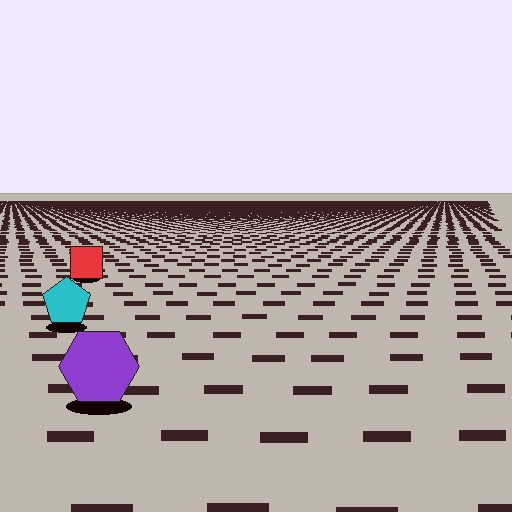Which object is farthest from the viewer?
The red square is farthest from the viewer. It appears smaller and the ground texture around it is denser.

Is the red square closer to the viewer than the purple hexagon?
No. The purple hexagon is closer — you can tell from the texture gradient: the ground texture is coarser near it.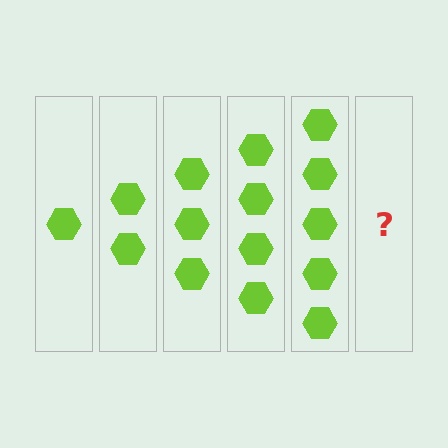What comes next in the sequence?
The next element should be 6 hexagons.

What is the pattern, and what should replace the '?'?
The pattern is that each step adds one more hexagon. The '?' should be 6 hexagons.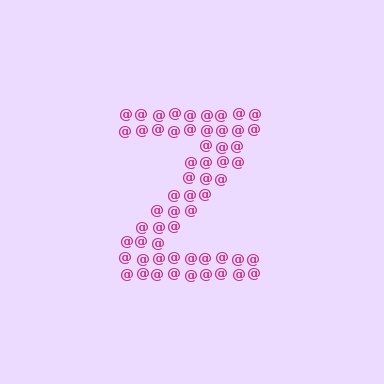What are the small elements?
The small elements are at signs.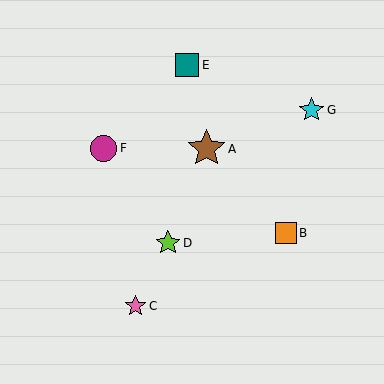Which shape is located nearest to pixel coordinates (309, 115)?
The cyan star (labeled G) at (312, 110) is nearest to that location.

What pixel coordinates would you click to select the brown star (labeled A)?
Click at (206, 149) to select the brown star A.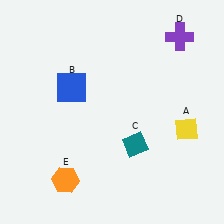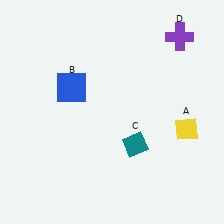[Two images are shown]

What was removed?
The orange hexagon (E) was removed in Image 2.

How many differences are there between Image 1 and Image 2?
There is 1 difference between the two images.